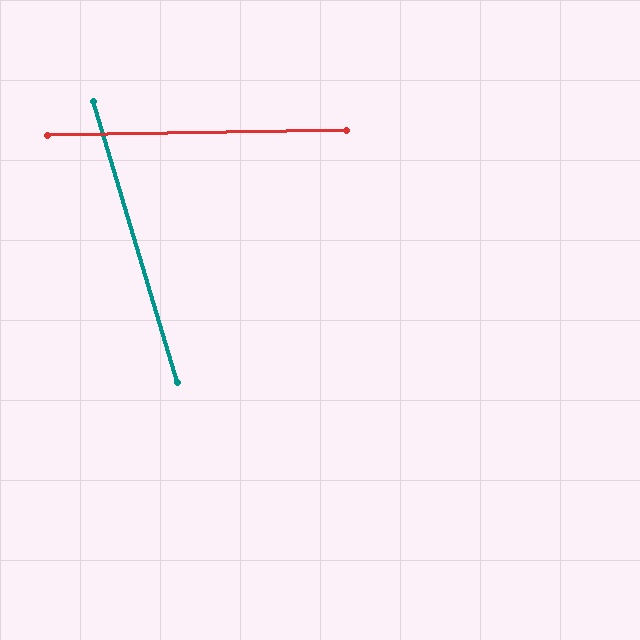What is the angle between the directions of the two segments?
Approximately 74 degrees.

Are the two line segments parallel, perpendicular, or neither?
Neither parallel nor perpendicular — they differ by about 74°.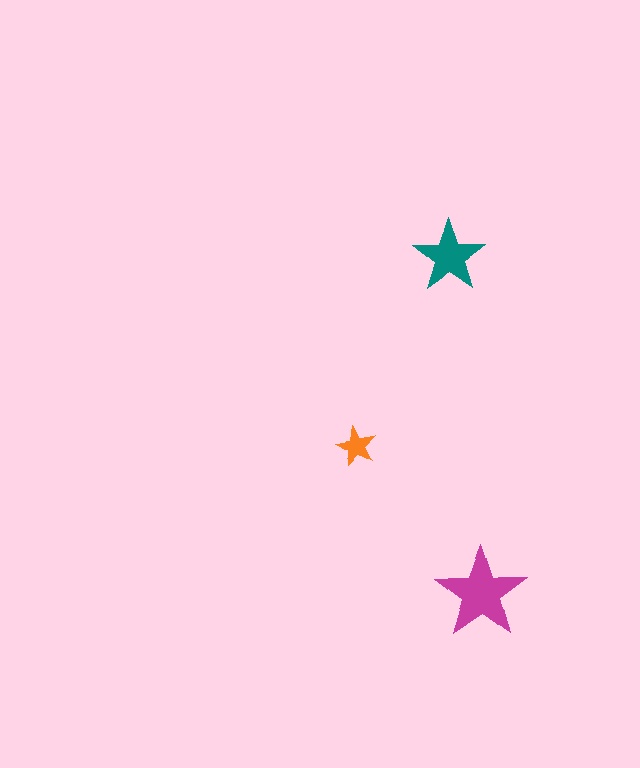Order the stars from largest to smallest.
the magenta one, the teal one, the orange one.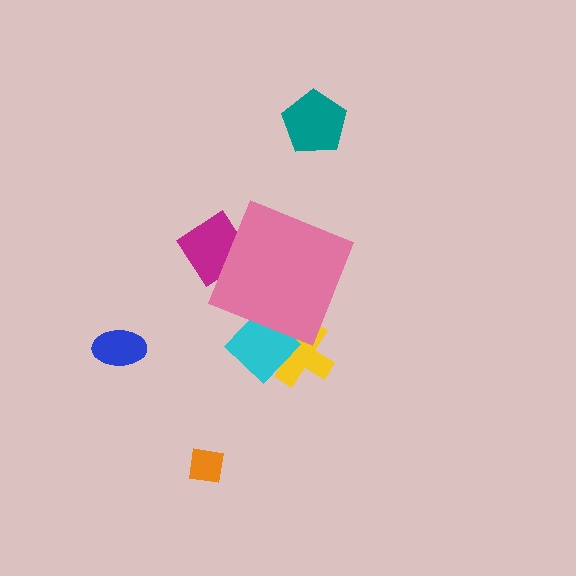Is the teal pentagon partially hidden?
No, the teal pentagon is fully visible.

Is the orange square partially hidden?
No, the orange square is fully visible.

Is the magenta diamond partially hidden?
Yes, the magenta diamond is partially hidden behind the pink diamond.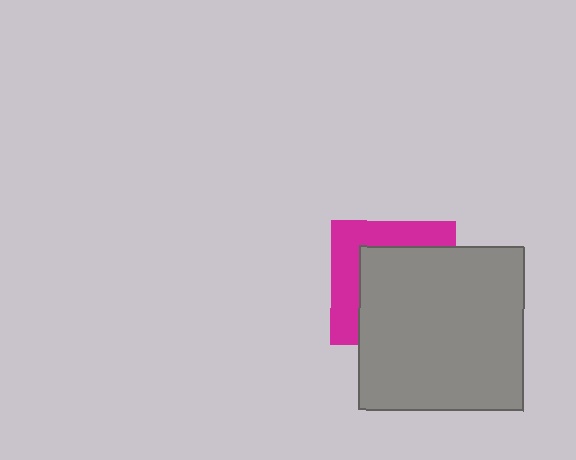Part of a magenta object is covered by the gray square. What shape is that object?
It is a square.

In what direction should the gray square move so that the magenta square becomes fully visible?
The gray square should move toward the lower-right. That is the shortest direction to clear the overlap and leave the magenta square fully visible.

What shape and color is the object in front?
The object in front is a gray square.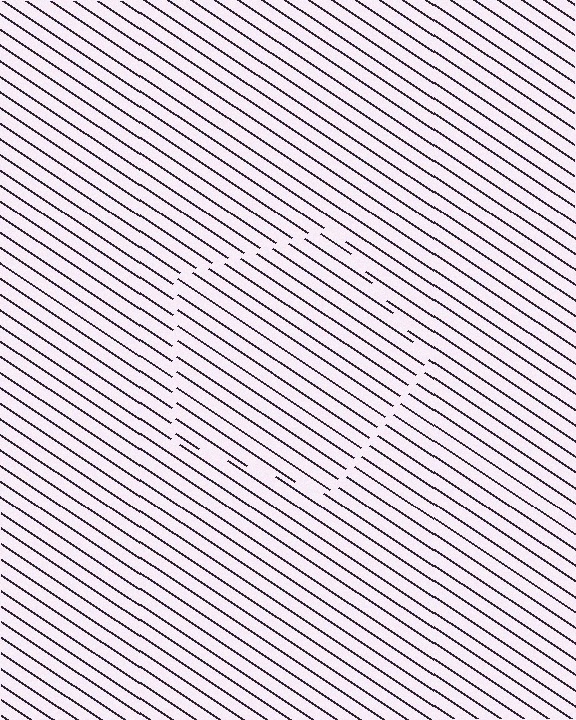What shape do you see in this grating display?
An illusory pentagon. The interior of the shape contains the same grating, shifted by half a period — the contour is defined by the phase discontinuity where line-ends from the inner and outer gratings abut.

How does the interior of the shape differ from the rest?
The interior of the shape contains the same grating, shifted by half a period — the contour is defined by the phase discontinuity where line-ends from the inner and outer gratings abut.